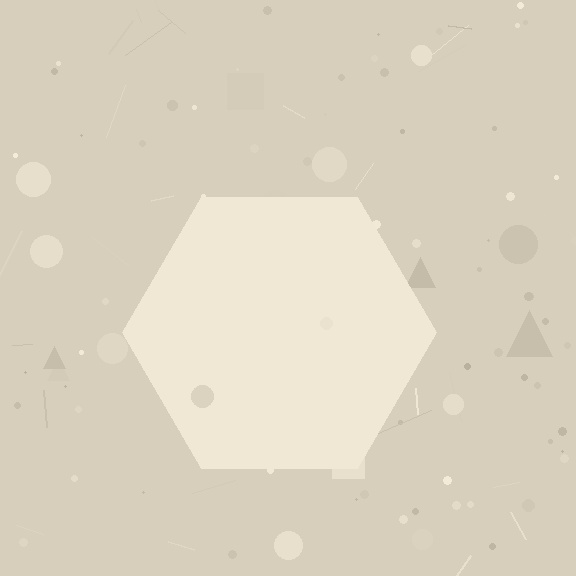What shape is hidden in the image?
A hexagon is hidden in the image.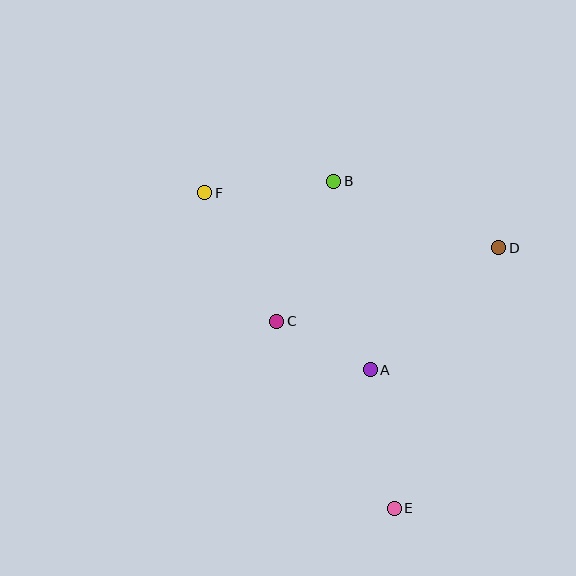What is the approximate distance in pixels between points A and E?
The distance between A and E is approximately 141 pixels.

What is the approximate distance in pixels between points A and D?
The distance between A and D is approximately 177 pixels.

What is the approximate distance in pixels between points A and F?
The distance between A and F is approximately 242 pixels.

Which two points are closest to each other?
Points A and C are closest to each other.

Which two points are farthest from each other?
Points E and F are farthest from each other.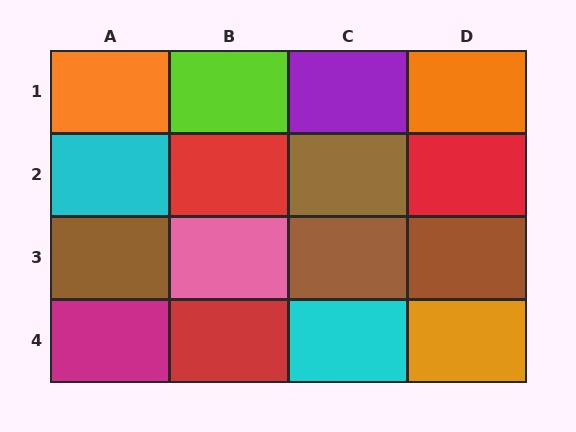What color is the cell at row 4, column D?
Orange.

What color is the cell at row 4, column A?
Magenta.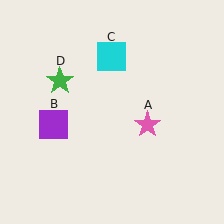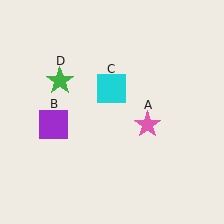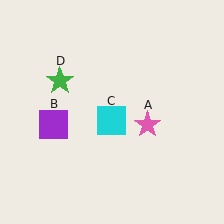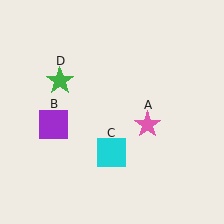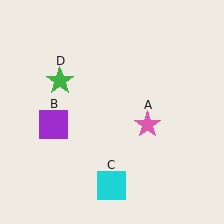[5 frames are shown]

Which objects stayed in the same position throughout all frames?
Pink star (object A) and purple square (object B) and green star (object D) remained stationary.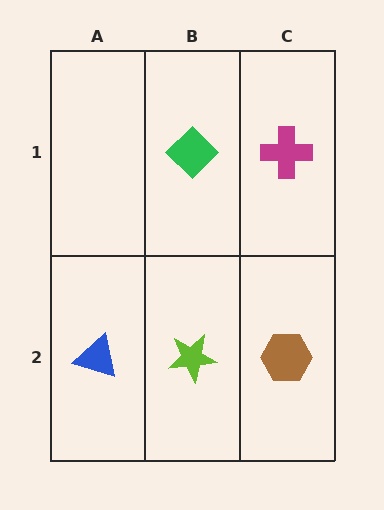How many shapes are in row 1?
2 shapes.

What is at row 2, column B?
A lime star.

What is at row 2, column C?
A brown hexagon.